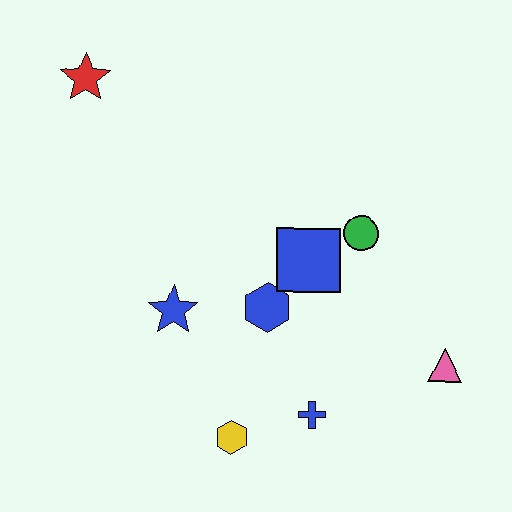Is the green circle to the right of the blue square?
Yes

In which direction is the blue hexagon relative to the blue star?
The blue hexagon is to the right of the blue star.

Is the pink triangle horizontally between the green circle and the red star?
No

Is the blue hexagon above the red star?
No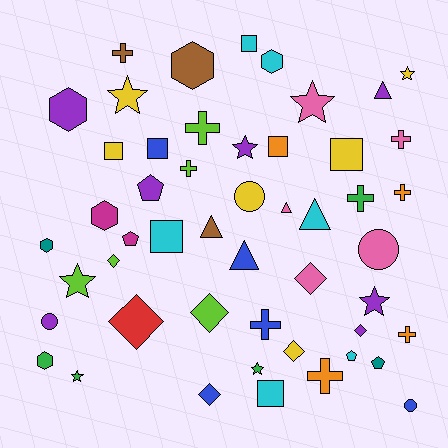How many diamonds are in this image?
There are 7 diamonds.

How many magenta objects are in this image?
There are 2 magenta objects.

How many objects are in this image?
There are 50 objects.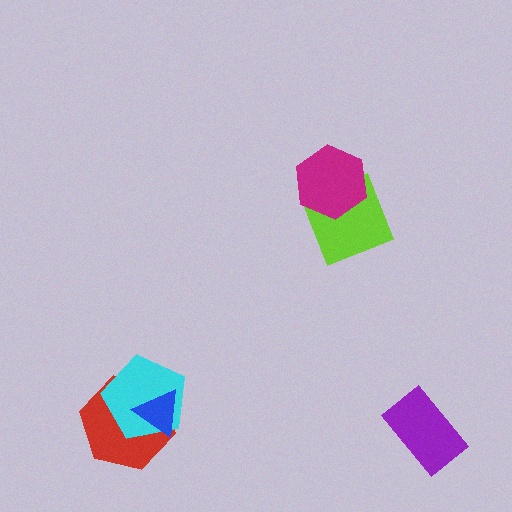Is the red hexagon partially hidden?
Yes, it is partially covered by another shape.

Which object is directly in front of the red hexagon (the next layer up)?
The cyan pentagon is directly in front of the red hexagon.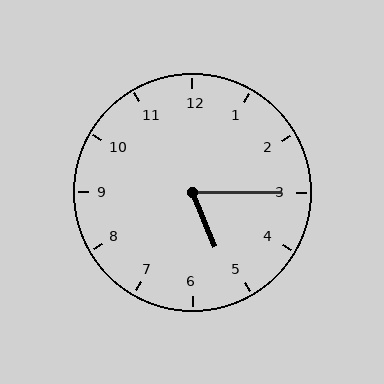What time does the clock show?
5:15.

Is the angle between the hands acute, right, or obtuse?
It is acute.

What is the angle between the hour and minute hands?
Approximately 68 degrees.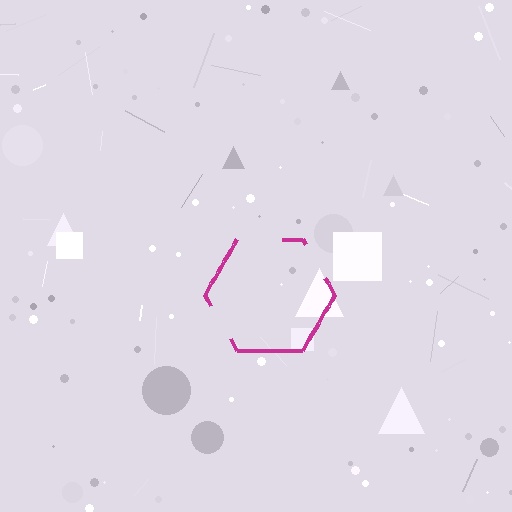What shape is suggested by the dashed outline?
The dashed outline suggests a hexagon.